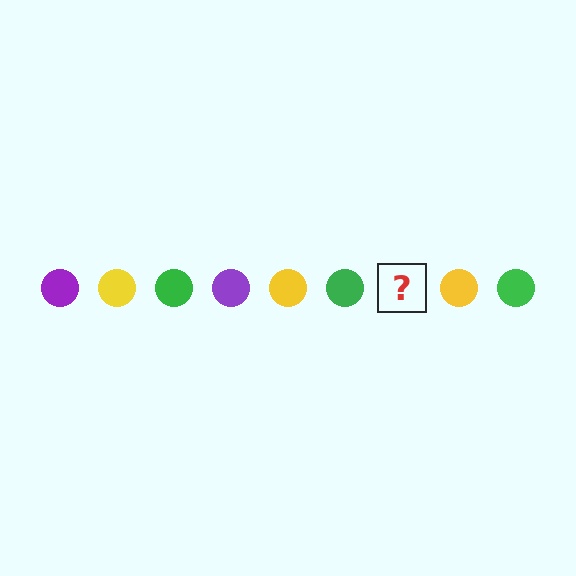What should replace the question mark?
The question mark should be replaced with a purple circle.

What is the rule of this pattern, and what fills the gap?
The rule is that the pattern cycles through purple, yellow, green circles. The gap should be filled with a purple circle.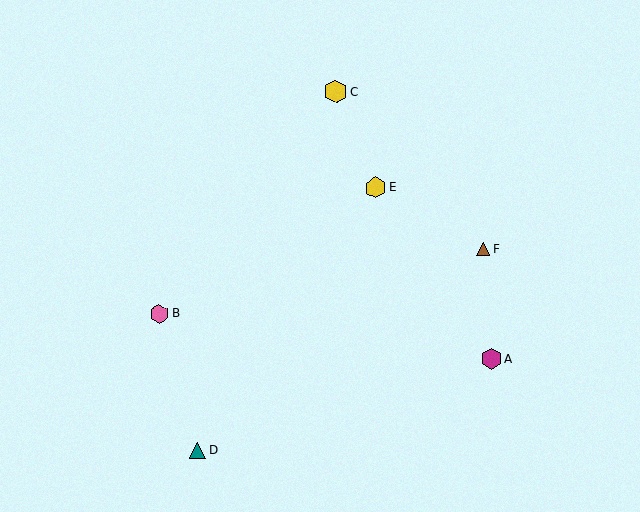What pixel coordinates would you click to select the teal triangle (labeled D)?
Click at (198, 450) to select the teal triangle D.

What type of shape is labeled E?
Shape E is a yellow hexagon.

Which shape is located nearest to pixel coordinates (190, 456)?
The teal triangle (labeled D) at (198, 450) is nearest to that location.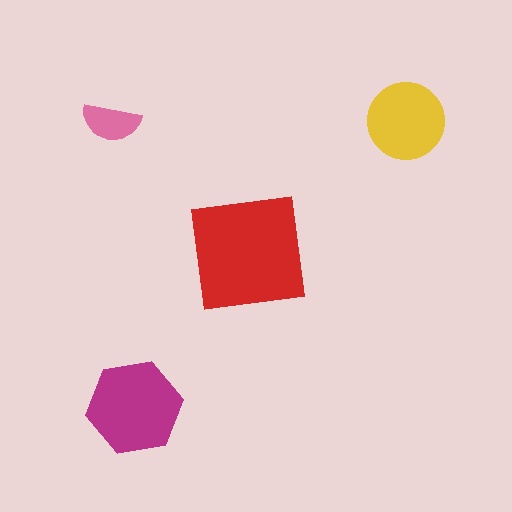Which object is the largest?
The red square.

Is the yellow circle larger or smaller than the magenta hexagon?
Smaller.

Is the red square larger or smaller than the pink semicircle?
Larger.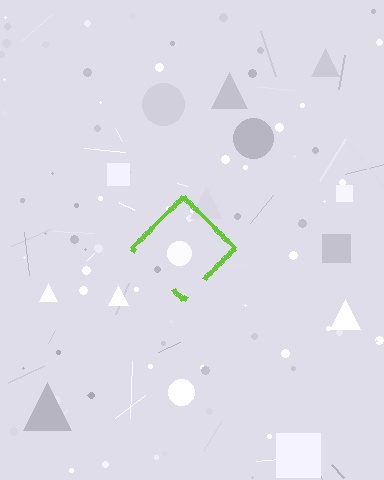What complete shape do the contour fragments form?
The contour fragments form a diamond.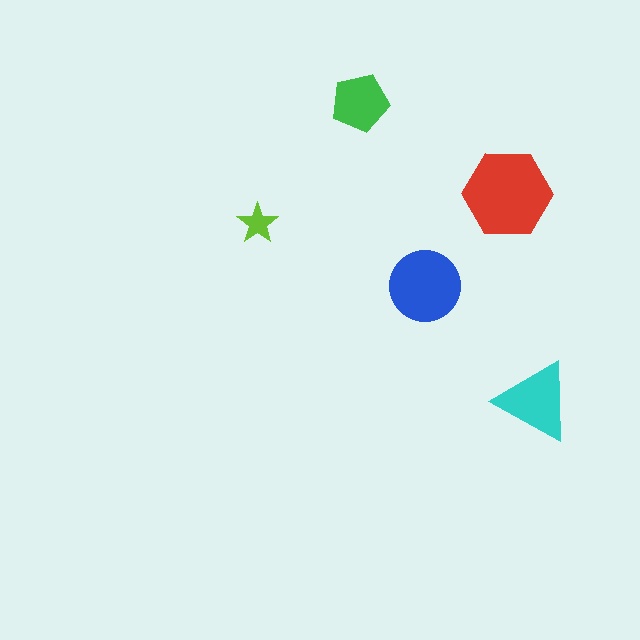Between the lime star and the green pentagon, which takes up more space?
The green pentagon.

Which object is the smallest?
The lime star.